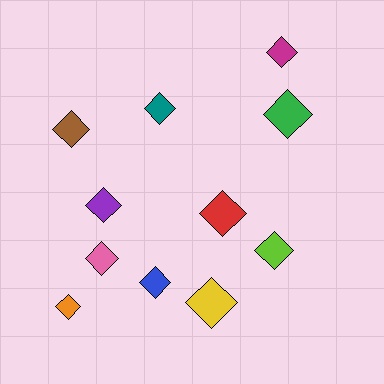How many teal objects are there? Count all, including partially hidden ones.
There is 1 teal object.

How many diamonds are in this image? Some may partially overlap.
There are 11 diamonds.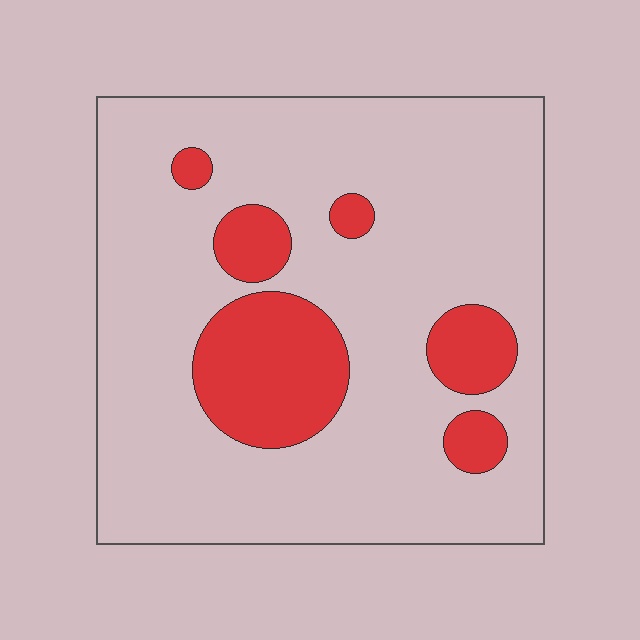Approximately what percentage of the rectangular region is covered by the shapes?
Approximately 20%.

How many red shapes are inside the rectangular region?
6.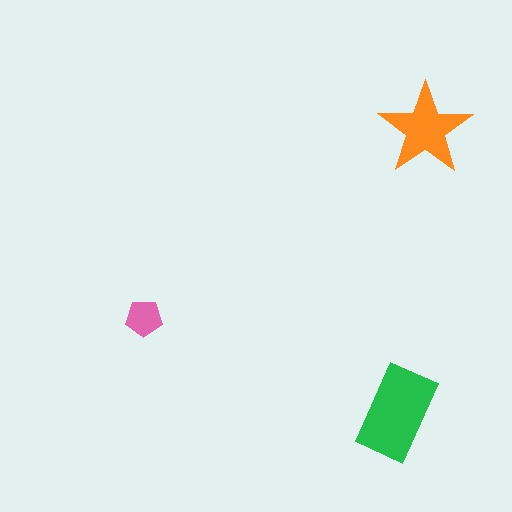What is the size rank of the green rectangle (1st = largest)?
1st.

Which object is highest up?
The orange star is topmost.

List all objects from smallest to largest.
The pink pentagon, the orange star, the green rectangle.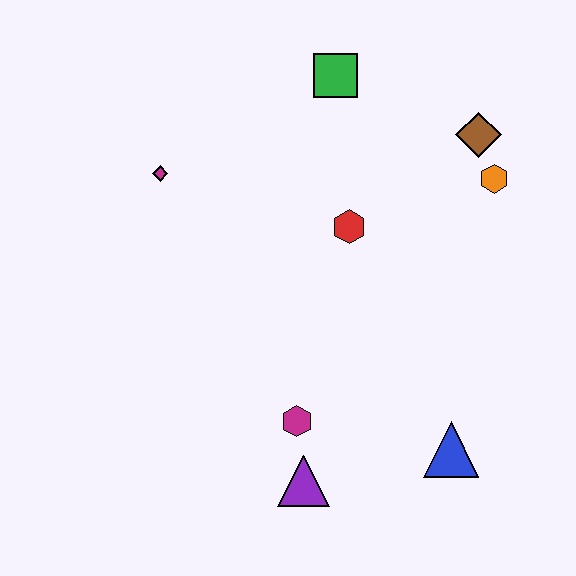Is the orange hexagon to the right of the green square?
Yes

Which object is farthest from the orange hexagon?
The purple triangle is farthest from the orange hexagon.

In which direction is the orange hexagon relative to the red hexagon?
The orange hexagon is to the right of the red hexagon.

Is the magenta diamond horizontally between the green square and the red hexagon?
No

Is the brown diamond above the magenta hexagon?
Yes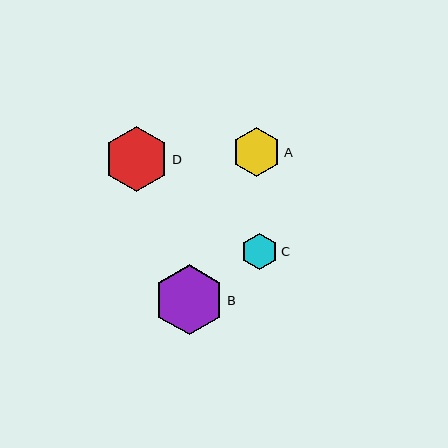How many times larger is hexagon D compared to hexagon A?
Hexagon D is approximately 1.3 times the size of hexagon A.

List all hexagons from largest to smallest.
From largest to smallest: B, D, A, C.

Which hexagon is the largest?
Hexagon B is the largest with a size of approximately 70 pixels.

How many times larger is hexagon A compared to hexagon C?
Hexagon A is approximately 1.3 times the size of hexagon C.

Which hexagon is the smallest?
Hexagon C is the smallest with a size of approximately 36 pixels.